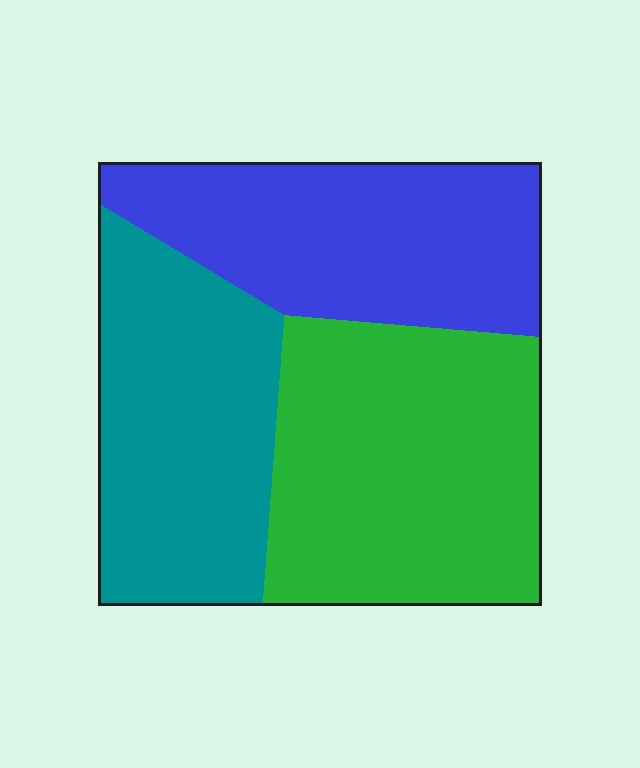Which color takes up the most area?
Green, at roughly 40%.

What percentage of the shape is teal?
Teal covers 31% of the shape.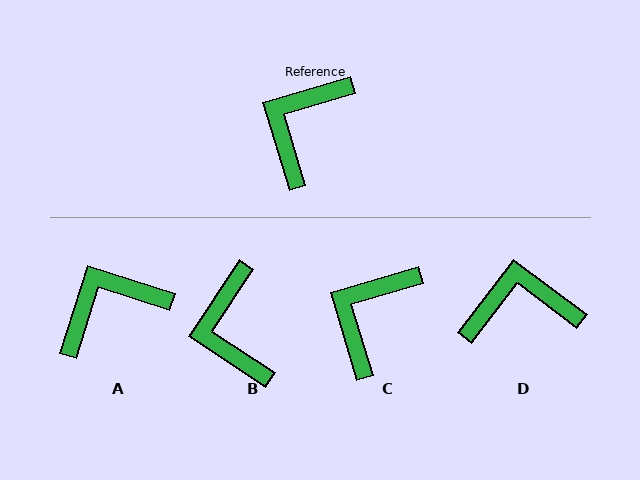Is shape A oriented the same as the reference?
No, it is off by about 34 degrees.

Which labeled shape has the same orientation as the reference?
C.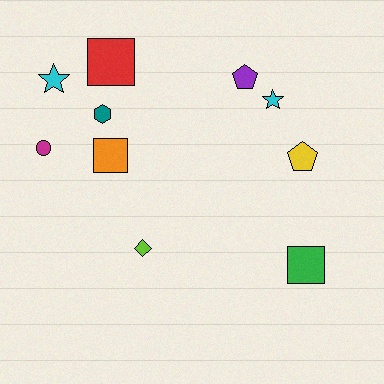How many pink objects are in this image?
There are no pink objects.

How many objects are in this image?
There are 10 objects.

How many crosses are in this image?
There are no crosses.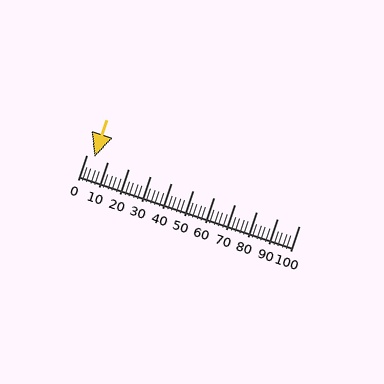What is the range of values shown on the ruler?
The ruler shows values from 0 to 100.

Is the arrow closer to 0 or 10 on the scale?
The arrow is closer to 0.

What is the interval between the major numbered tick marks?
The major tick marks are spaced 10 units apart.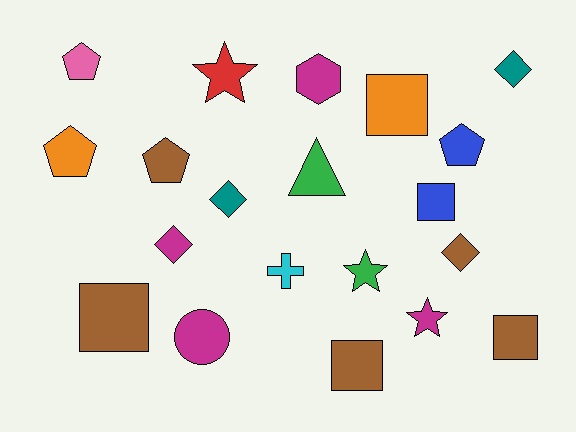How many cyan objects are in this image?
There is 1 cyan object.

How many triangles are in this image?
There is 1 triangle.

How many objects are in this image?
There are 20 objects.